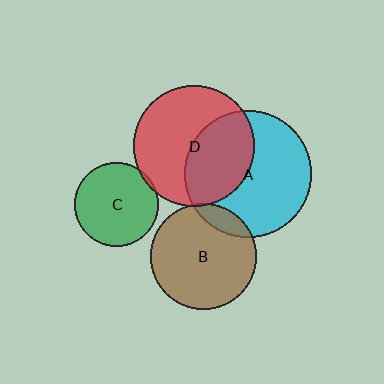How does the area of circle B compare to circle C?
Approximately 1.6 times.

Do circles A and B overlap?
Yes.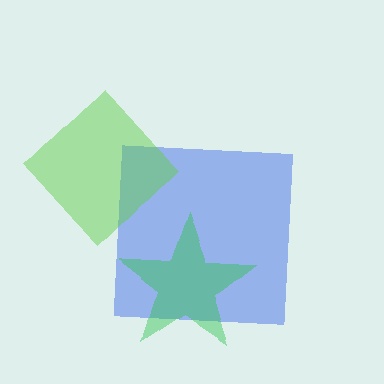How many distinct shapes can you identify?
There are 3 distinct shapes: a blue square, a lime diamond, a green star.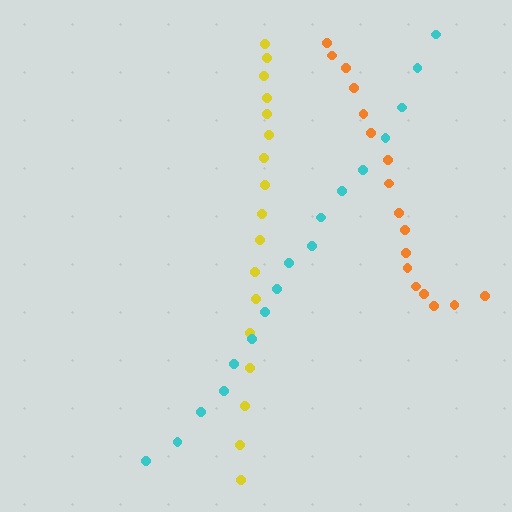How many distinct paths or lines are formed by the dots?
There are 3 distinct paths.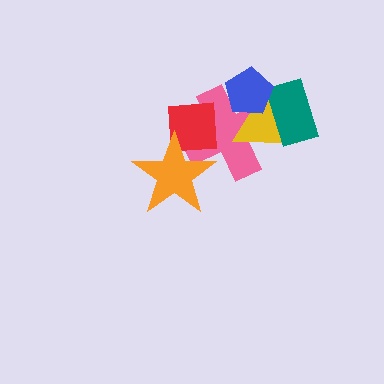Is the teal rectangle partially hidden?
Yes, it is partially covered by another shape.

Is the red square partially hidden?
Yes, it is partially covered by another shape.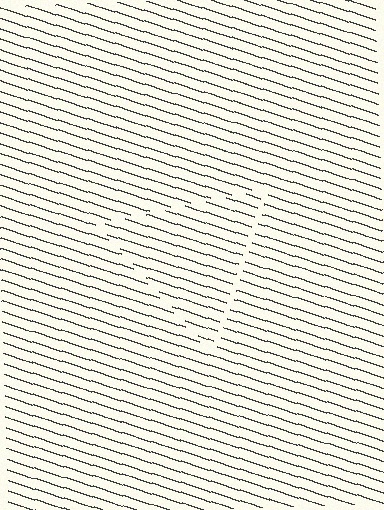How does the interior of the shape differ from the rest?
The interior of the shape contains the same grating, shifted by half a period — the contour is defined by the phase discontinuity where line-ends from the inner and outer gratings abut.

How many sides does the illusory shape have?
3 sides — the line-ends trace a triangle.